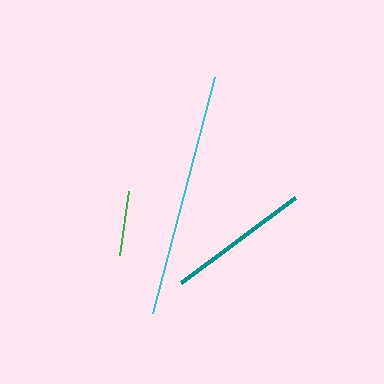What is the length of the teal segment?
The teal segment is approximately 143 pixels long.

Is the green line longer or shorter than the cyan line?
The cyan line is longer than the green line.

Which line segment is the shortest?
The green line is the shortest at approximately 65 pixels.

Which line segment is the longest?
The cyan line is the longest at approximately 245 pixels.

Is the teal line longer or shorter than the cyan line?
The cyan line is longer than the teal line.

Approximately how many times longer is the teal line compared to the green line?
The teal line is approximately 2.2 times the length of the green line.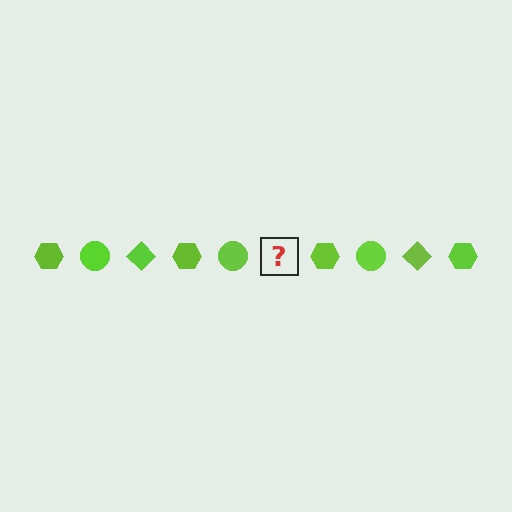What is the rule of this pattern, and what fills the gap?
The rule is that the pattern cycles through hexagon, circle, diamond shapes in lime. The gap should be filled with a lime diamond.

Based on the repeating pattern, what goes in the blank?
The blank should be a lime diamond.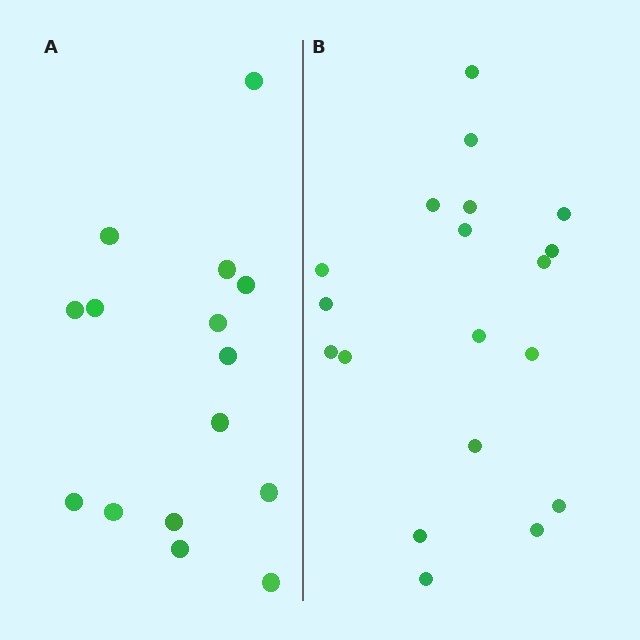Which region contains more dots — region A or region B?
Region B (the right region) has more dots.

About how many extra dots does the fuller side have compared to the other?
Region B has about 4 more dots than region A.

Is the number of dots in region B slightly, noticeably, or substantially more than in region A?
Region B has noticeably more, but not dramatically so. The ratio is roughly 1.3 to 1.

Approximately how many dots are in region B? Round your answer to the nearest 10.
About 20 dots. (The exact count is 19, which rounds to 20.)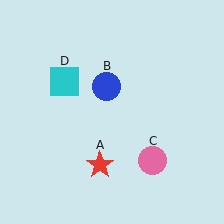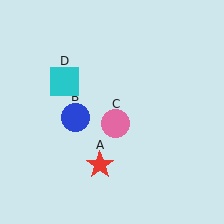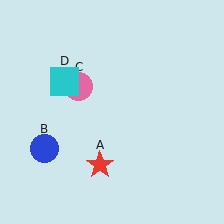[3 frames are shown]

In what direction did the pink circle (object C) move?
The pink circle (object C) moved up and to the left.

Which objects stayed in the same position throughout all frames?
Red star (object A) and cyan square (object D) remained stationary.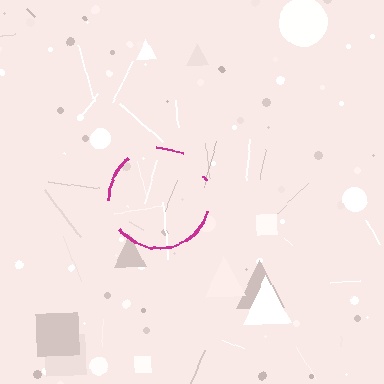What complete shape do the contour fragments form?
The contour fragments form a circle.